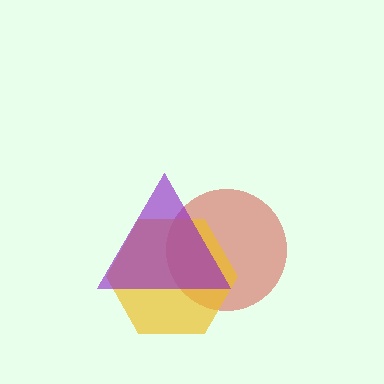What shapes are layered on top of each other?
The layered shapes are: a red circle, a yellow hexagon, a purple triangle.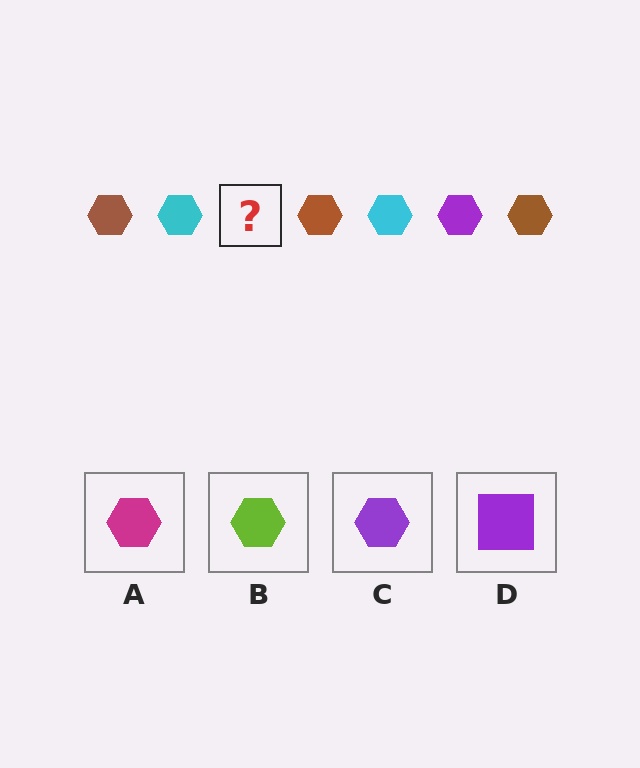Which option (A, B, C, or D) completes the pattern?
C.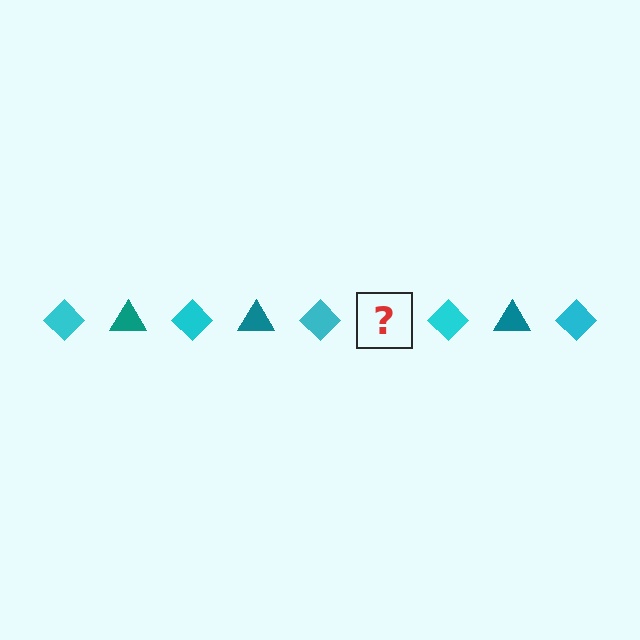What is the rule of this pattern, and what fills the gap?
The rule is that the pattern alternates between cyan diamond and teal triangle. The gap should be filled with a teal triangle.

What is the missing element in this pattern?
The missing element is a teal triangle.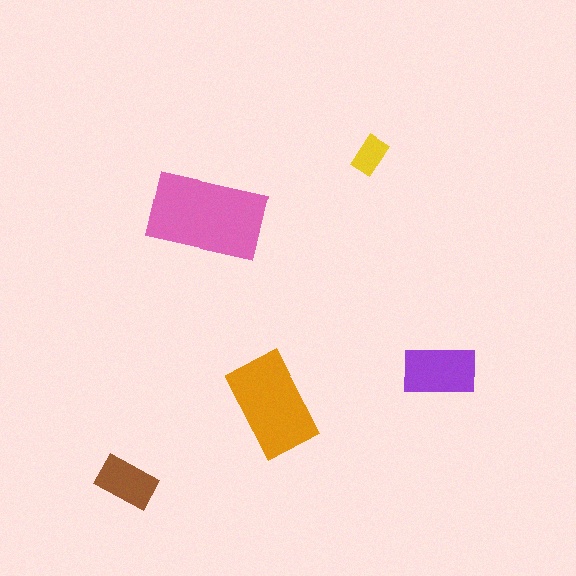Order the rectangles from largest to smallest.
the pink one, the orange one, the purple one, the brown one, the yellow one.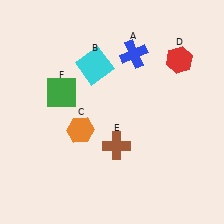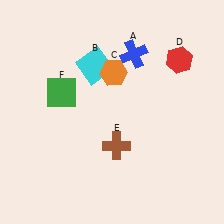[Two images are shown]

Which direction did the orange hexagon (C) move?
The orange hexagon (C) moved up.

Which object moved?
The orange hexagon (C) moved up.